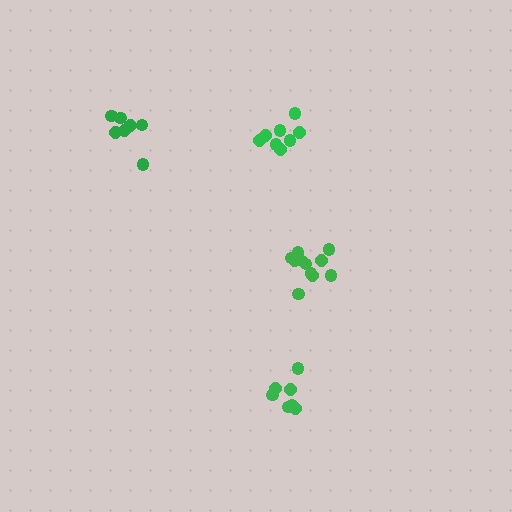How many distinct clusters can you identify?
There are 4 distinct clusters.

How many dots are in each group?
Group 1: 7 dots, Group 2: 8 dots, Group 3: 7 dots, Group 4: 11 dots (33 total).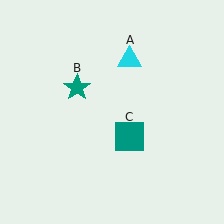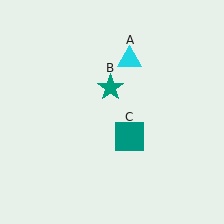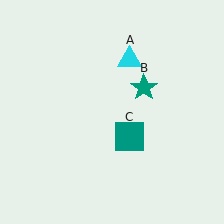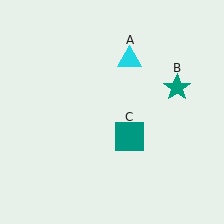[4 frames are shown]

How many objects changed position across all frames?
1 object changed position: teal star (object B).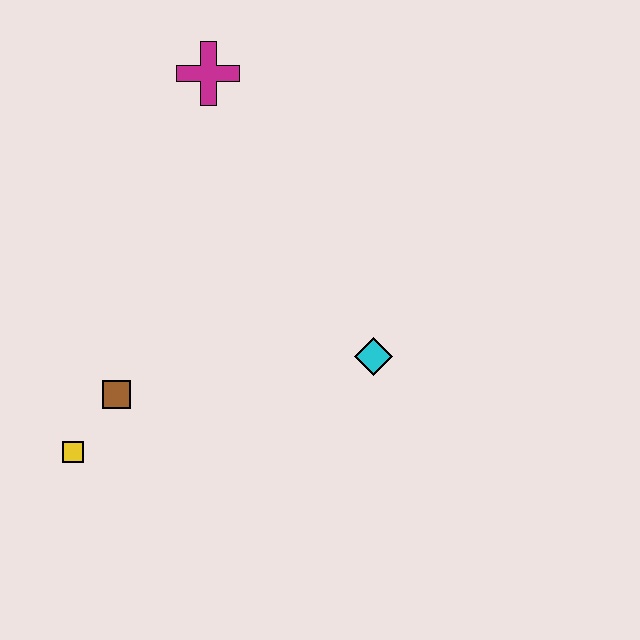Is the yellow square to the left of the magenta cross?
Yes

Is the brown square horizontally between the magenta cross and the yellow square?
Yes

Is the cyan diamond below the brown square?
No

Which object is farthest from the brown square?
The magenta cross is farthest from the brown square.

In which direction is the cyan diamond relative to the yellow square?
The cyan diamond is to the right of the yellow square.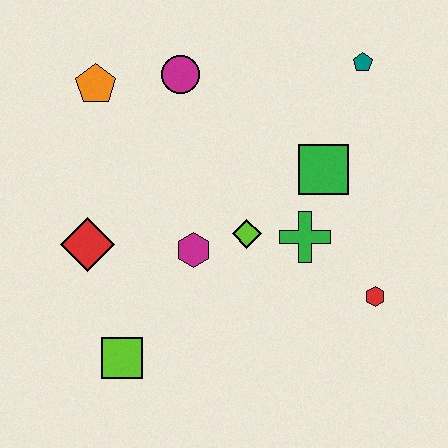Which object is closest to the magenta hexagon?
The lime diamond is closest to the magenta hexagon.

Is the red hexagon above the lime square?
Yes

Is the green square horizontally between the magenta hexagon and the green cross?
No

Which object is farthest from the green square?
The lime square is farthest from the green square.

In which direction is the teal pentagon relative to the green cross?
The teal pentagon is above the green cross.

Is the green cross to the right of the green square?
No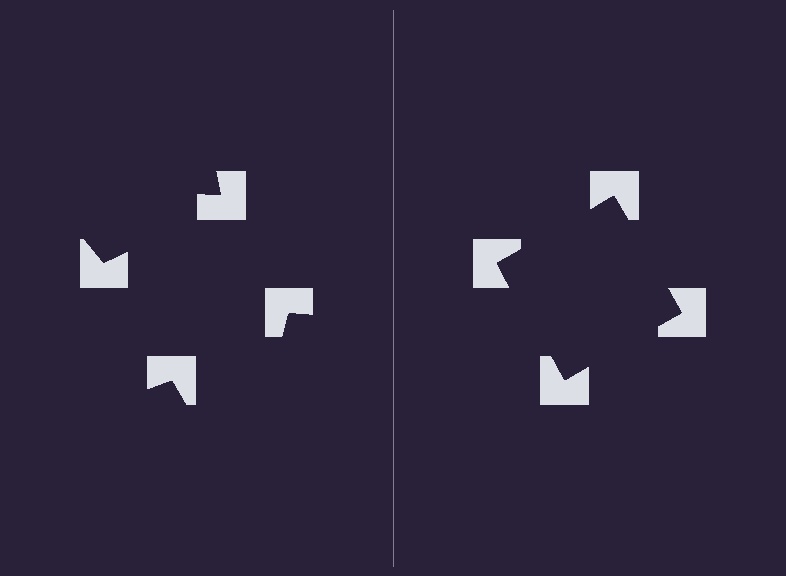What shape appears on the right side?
An illusory square.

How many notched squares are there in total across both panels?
8 — 4 on each side.